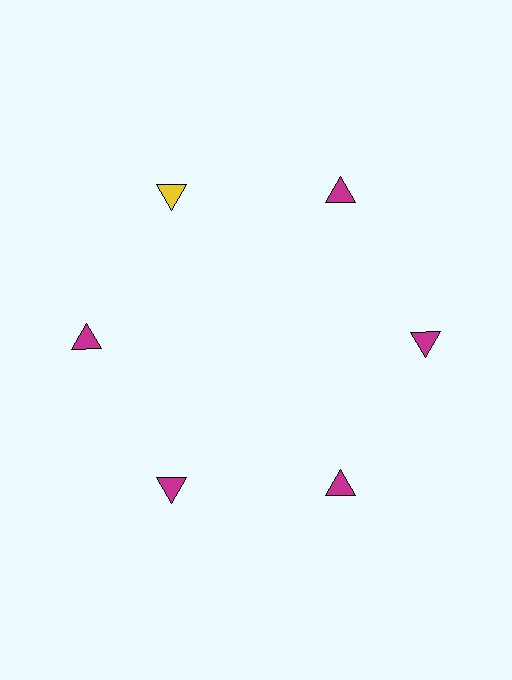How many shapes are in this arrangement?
There are 6 shapes arranged in a ring pattern.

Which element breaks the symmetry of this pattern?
The yellow triangle at roughly the 11 o'clock position breaks the symmetry. All other shapes are magenta triangles.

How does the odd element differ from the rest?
It has a different color: yellow instead of magenta.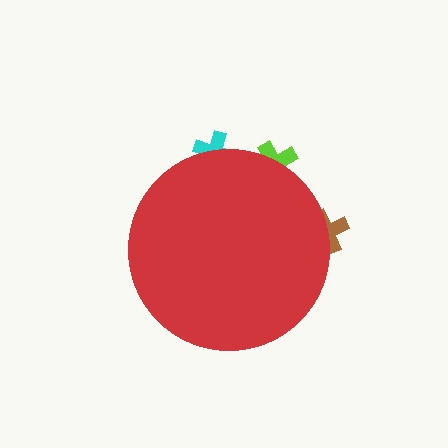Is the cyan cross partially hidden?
Yes, the cyan cross is partially hidden behind the red circle.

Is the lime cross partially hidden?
Yes, the lime cross is partially hidden behind the red circle.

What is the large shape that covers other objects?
A red circle.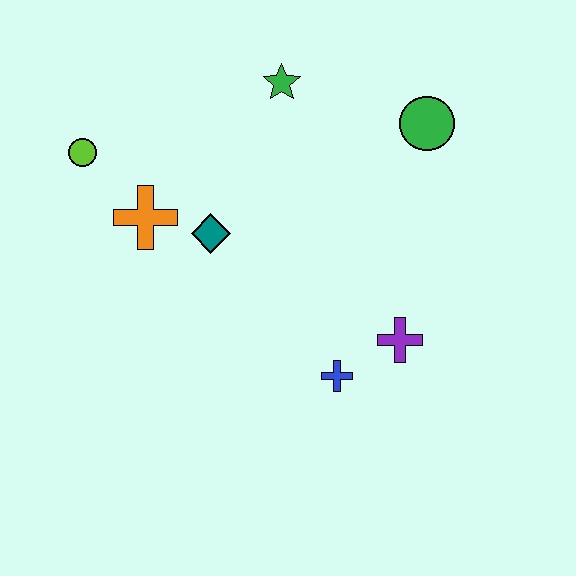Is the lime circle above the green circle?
No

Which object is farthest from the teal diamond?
The green circle is farthest from the teal diamond.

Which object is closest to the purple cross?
The blue cross is closest to the purple cross.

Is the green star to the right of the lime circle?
Yes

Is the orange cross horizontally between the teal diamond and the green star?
No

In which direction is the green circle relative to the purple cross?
The green circle is above the purple cross.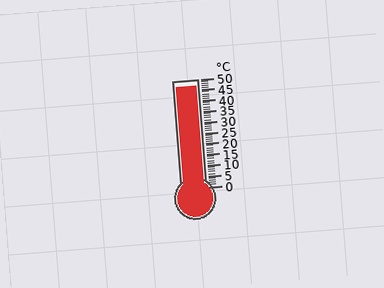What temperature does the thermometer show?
The thermometer shows approximately 47°C.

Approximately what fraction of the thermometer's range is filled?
The thermometer is filled to approximately 95% of its range.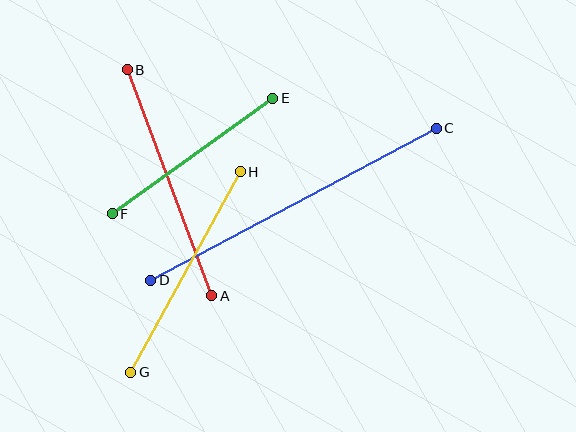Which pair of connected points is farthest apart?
Points C and D are farthest apart.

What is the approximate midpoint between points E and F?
The midpoint is at approximately (193, 156) pixels.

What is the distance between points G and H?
The distance is approximately 228 pixels.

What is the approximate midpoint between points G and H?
The midpoint is at approximately (185, 272) pixels.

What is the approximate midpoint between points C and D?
The midpoint is at approximately (293, 204) pixels.